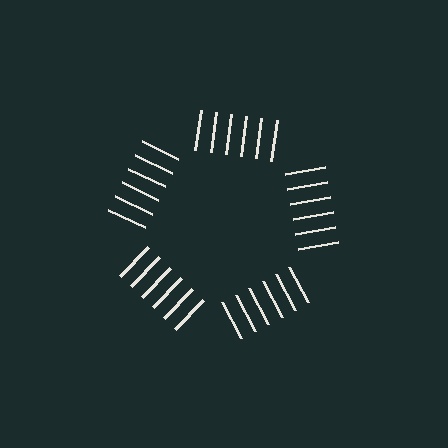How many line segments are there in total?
30 — 6 along each of the 5 edges.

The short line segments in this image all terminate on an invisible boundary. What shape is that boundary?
An illusory pentagon — the line segments terminate on its edges but no continuous stroke is drawn.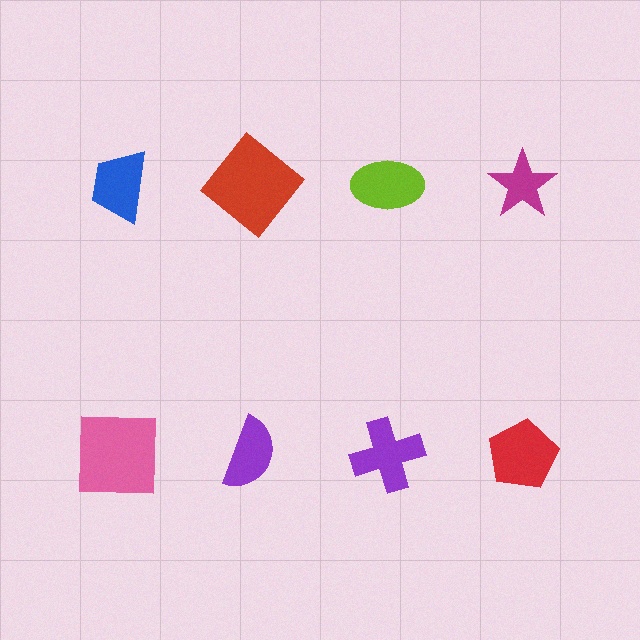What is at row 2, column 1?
A pink square.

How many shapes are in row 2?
4 shapes.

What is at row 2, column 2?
A purple semicircle.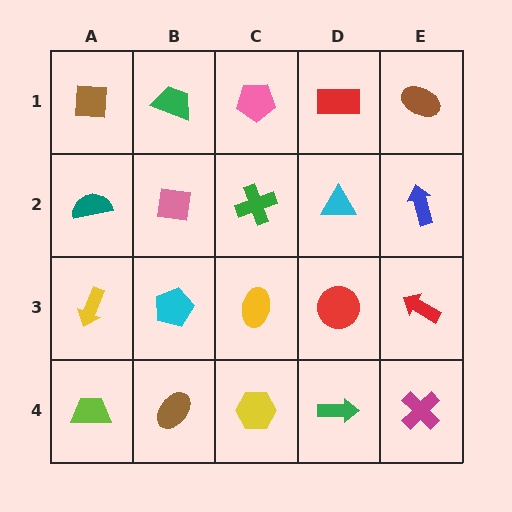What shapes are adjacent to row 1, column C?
A green cross (row 2, column C), a green trapezoid (row 1, column B), a red rectangle (row 1, column D).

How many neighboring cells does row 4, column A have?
2.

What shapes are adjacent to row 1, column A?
A teal semicircle (row 2, column A), a green trapezoid (row 1, column B).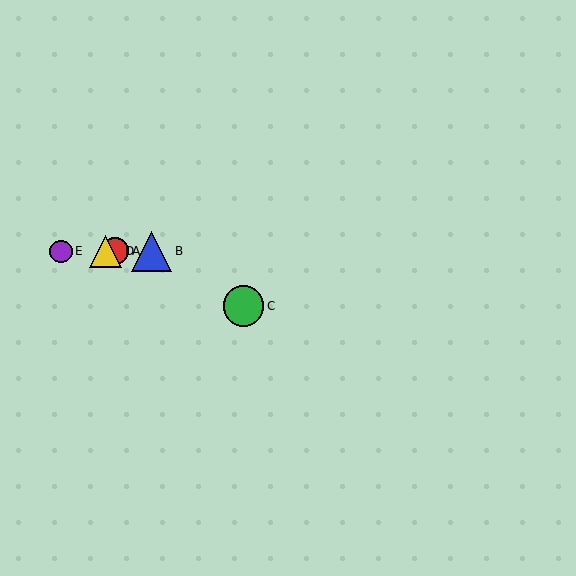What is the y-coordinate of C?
Object C is at y≈306.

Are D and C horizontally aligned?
No, D is at y≈251 and C is at y≈306.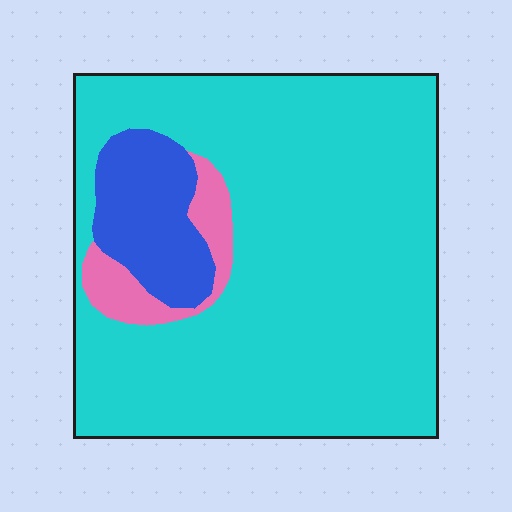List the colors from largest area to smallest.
From largest to smallest: cyan, blue, pink.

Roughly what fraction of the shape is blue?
Blue covers around 10% of the shape.